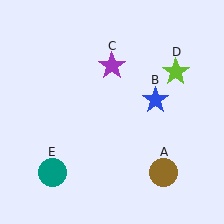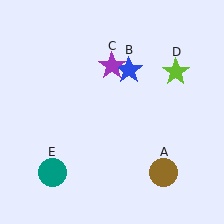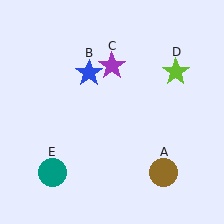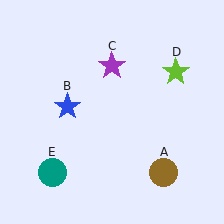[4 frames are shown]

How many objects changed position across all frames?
1 object changed position: blue star (object B).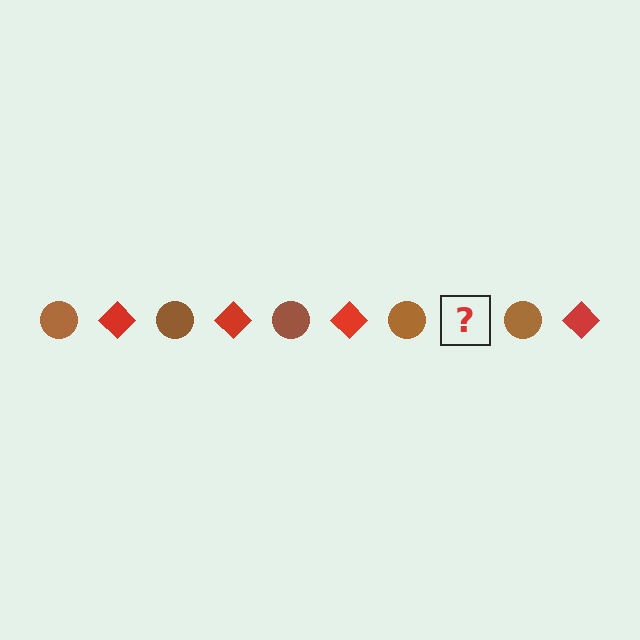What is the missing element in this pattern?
The missing element is a red diamond.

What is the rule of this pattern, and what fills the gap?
The rule is that the pattern alternates between brown circle and red diamond. The gap should be filled with a red diamond.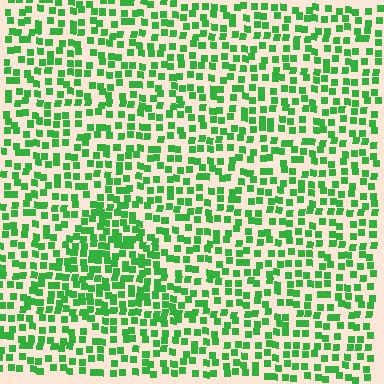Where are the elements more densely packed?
The elements are more densely packed inside the triangle boundary.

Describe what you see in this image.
The image contains small green elements arranged at two different densities. A triangle-shaped region is visible where the elements are more densely packed than the surrounding area.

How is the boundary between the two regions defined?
The boundary is defined by a change in element density (approximately 1.6x ratio). All elements are the same color, size, and shape.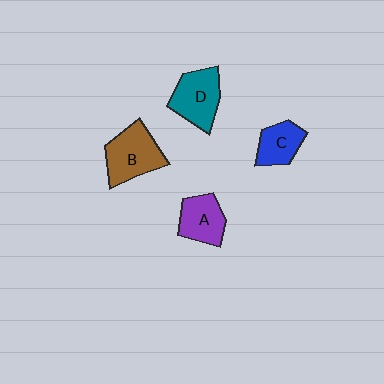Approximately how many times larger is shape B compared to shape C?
Approximately 1.5 times.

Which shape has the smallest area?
Shape C (blue).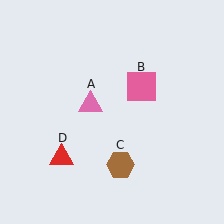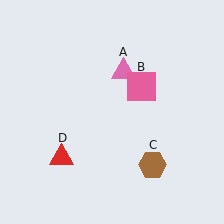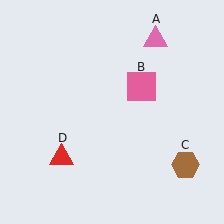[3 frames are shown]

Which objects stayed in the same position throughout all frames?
Pink square (object B) and red triangle (object D) remained stationary.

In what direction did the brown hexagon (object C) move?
The brown hexagon (object C) moved right.